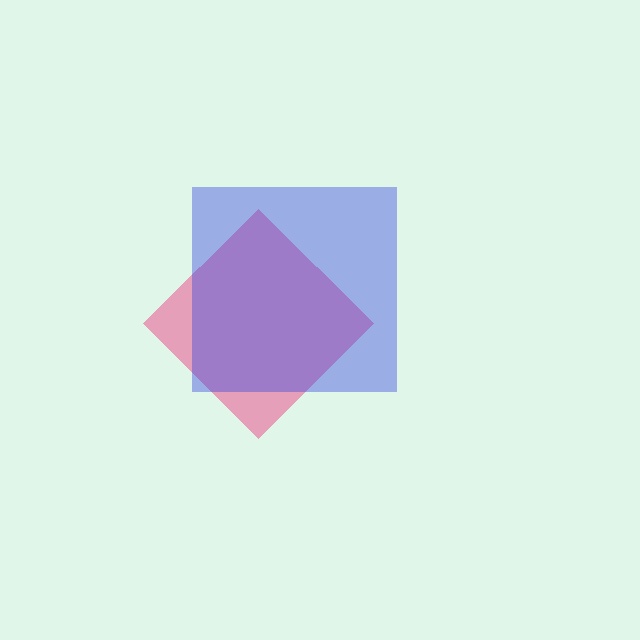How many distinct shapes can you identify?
There are 2 distinct shapes: a pink diamond, a blue square.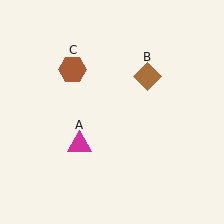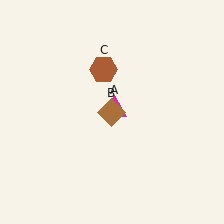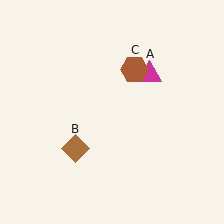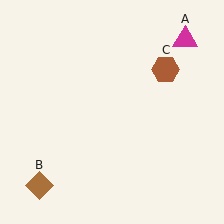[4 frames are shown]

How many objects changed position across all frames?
3 objects changed position: magenta triangle (object A), brown diamond (object B), brown hexagon (object C).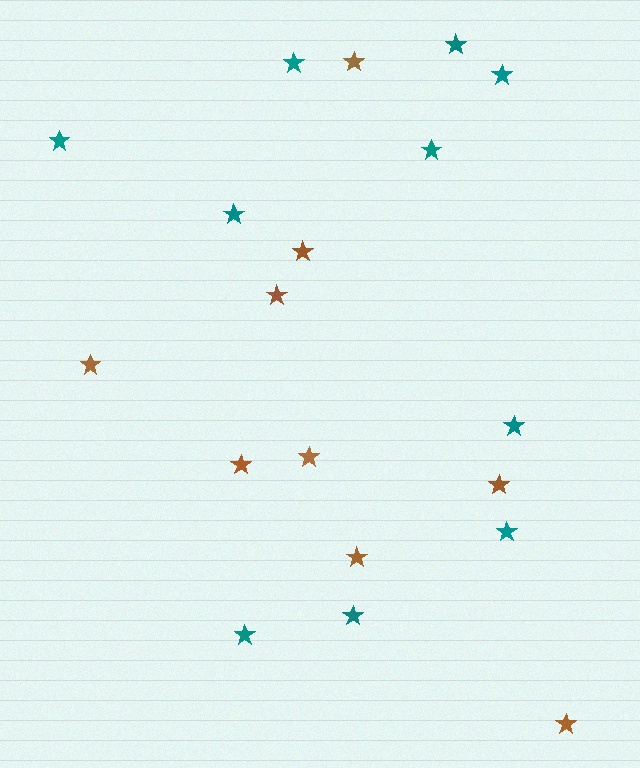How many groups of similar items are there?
There are 2 groups: one group of brown stars (9) and one group of teal stars (10).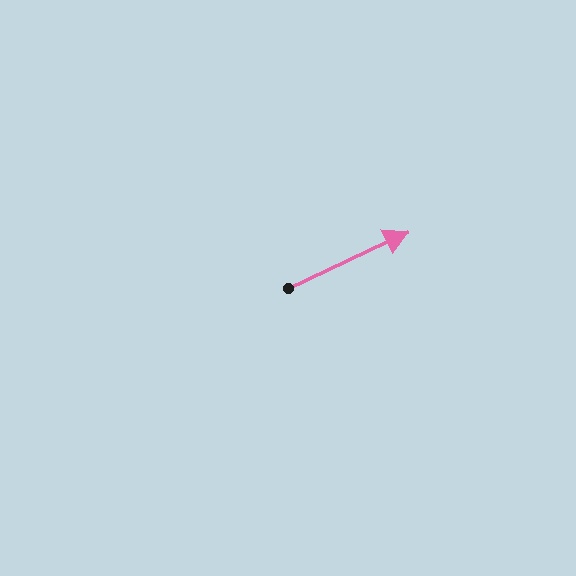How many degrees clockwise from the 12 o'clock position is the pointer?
Approximately 65 degrees.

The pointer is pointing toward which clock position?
Roughly 2 o'clock.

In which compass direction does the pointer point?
Northeast.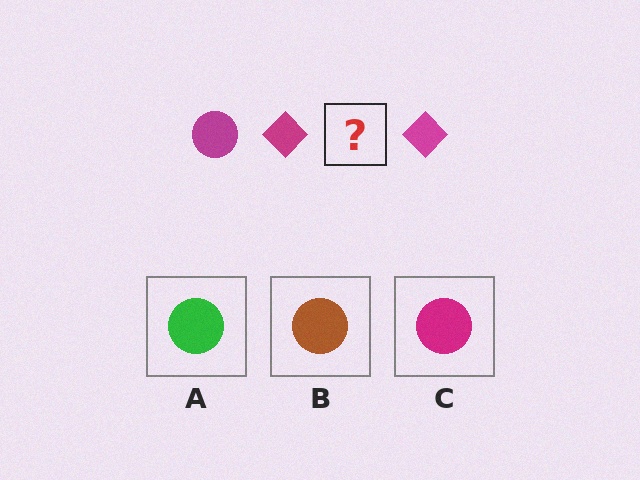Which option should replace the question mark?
Option C.